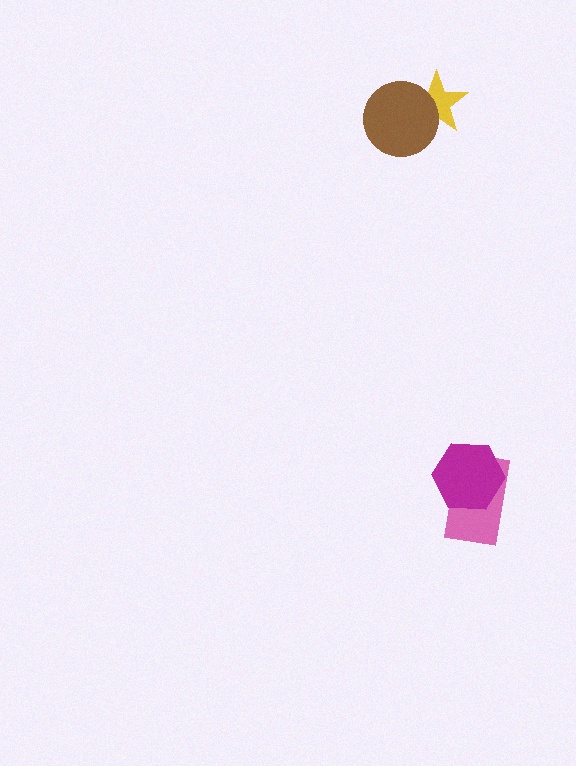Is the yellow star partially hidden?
Yes, it is partially covered by another shape.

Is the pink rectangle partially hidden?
Yes, it is partially covered by another shape.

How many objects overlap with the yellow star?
1 object overlaps with the yellow star.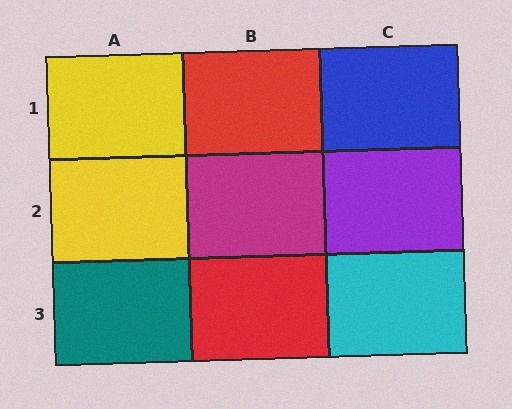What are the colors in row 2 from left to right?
Yellow, magenta, purple.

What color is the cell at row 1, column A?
Yellow.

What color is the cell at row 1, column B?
Red.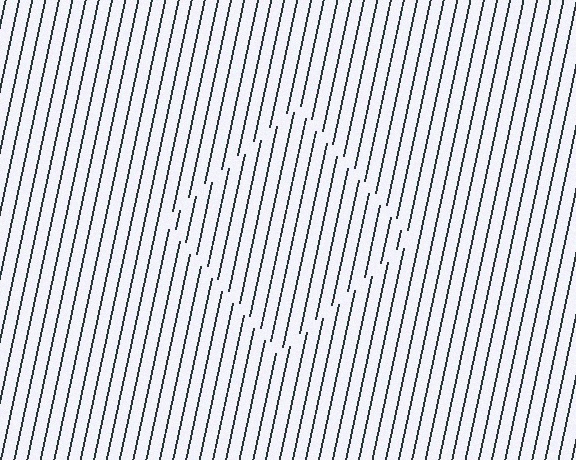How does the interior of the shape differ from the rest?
The interior of the shape contains the same grating, shifted by half a period — the contour is defined by the phase discontinuity where line-ends from the inner and outer gratings abut.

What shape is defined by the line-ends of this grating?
An illusory square. The interior of the shape contains the same grating, shifted by half a period — the contour is defined by the phase discontinuity where line-ends from the inner and outer gratings abut.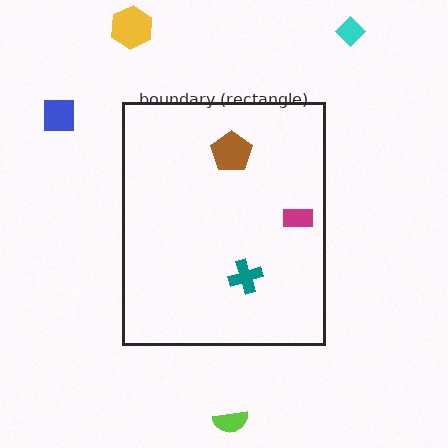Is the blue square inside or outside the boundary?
Outside.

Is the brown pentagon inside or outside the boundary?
Inside.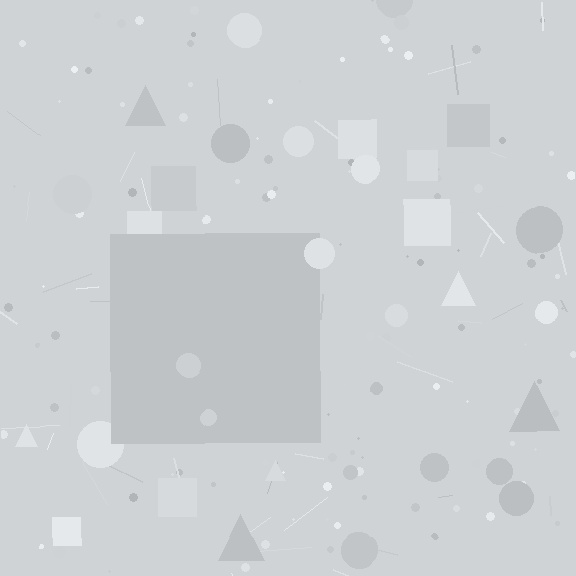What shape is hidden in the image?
A square is hidden in the image.